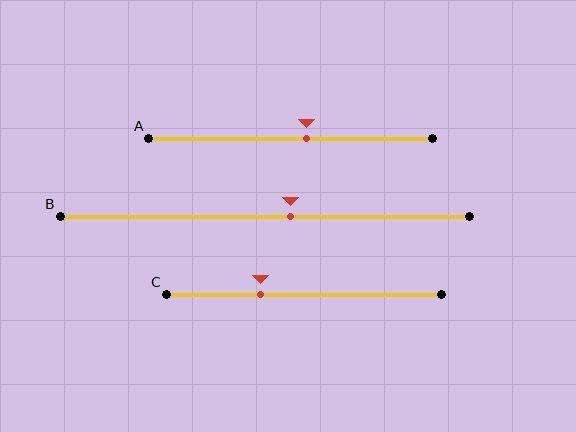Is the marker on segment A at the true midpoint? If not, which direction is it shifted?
No, the marker on segment A is shifted to the right by about 6% of the segment length.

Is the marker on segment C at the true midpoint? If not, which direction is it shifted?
No, the marker on segment C is shifted to the left by about 16% of the segment length.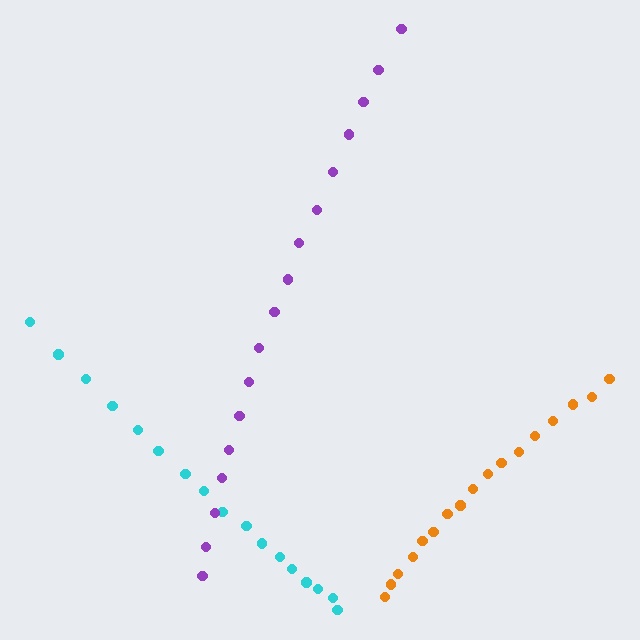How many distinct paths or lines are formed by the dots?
There are 3 distinct paths.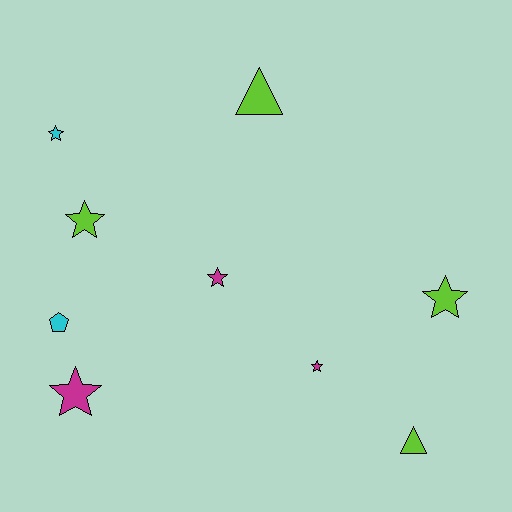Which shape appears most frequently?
Star, with 6 objects.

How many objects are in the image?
There are 9 objects.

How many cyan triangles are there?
There are no cyan triangles.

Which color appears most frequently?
Lime, with 4 objects.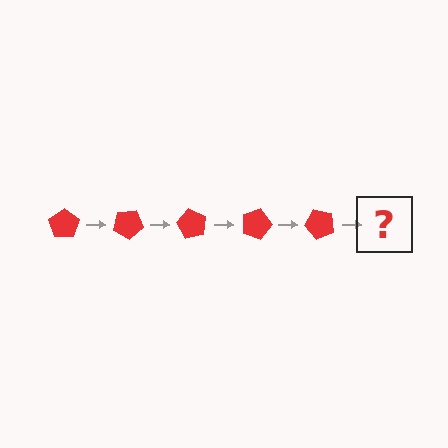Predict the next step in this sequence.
The next step is a red pentagon rotated 150 degrees.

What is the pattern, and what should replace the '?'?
The pattern is that the pentagon rotates 30 degrees each step. The '?' should be a red pentagon rotated 150 degrees.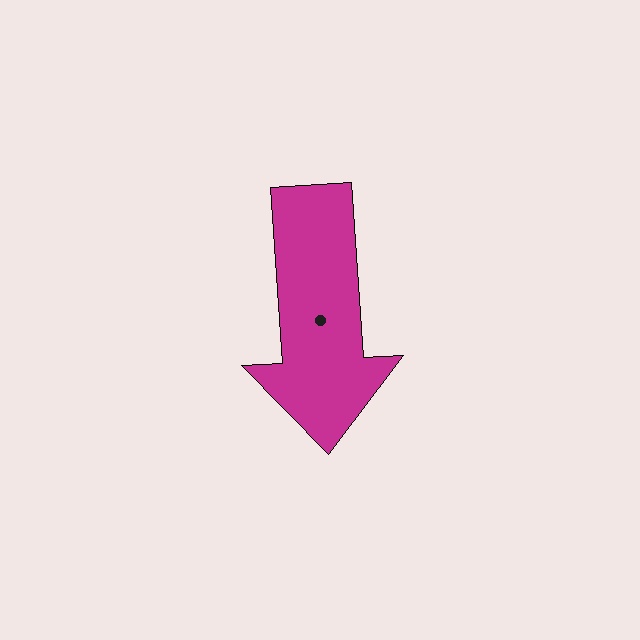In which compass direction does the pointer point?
South.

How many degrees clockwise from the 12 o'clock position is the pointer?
Approximately 176 degrees.